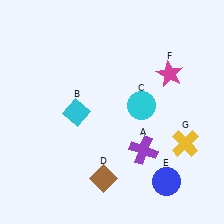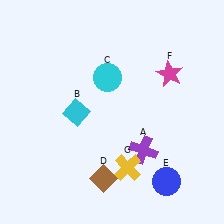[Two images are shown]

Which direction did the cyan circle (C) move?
The cyan circle (C) moved left.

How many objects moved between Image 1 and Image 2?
2 objects moved between the two images.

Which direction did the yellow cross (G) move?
The yellow cross (G) moved left.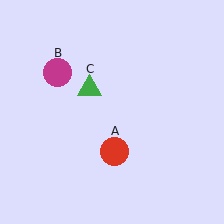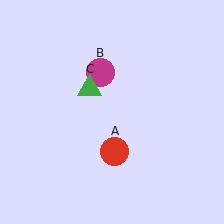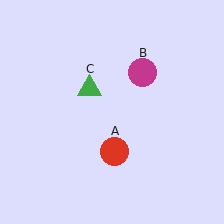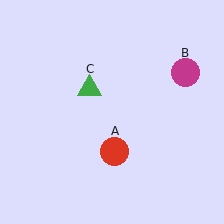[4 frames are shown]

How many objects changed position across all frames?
1 object changed position: magenta circle (object B).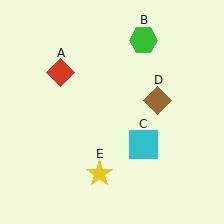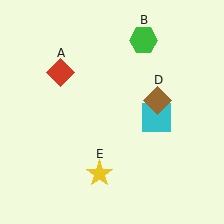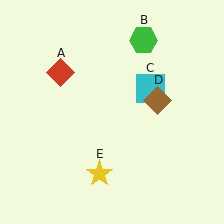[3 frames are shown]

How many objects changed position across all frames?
1 object changed position: cyan square (object C).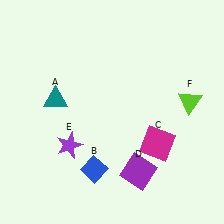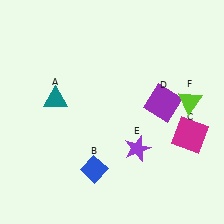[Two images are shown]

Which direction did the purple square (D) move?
The purple square (D) moved up.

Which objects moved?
The objects that moved are: the magenta square (C), the purple square (D), the purple star (E).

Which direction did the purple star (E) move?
The purple star (E) moved right.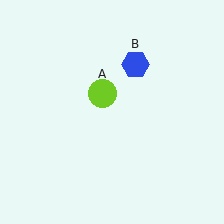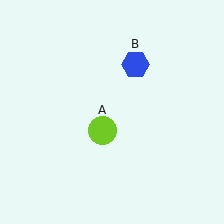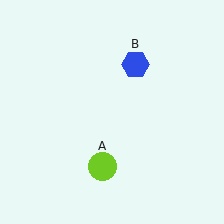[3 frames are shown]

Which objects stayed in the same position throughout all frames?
Blue hexagon (object B) remained stationary.